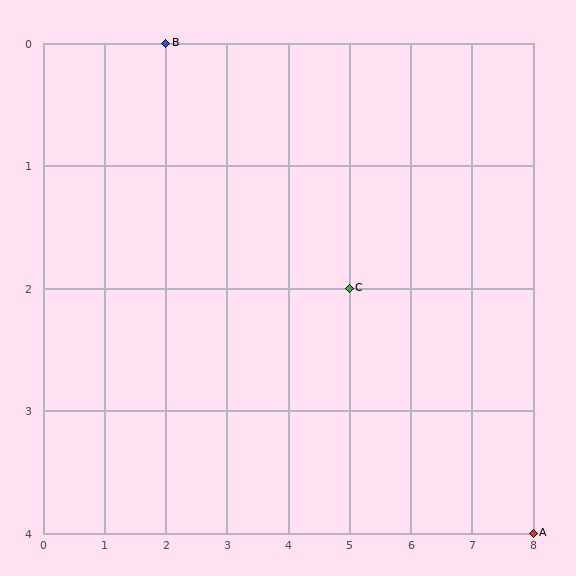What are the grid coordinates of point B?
Point B is at grid coordinates (2, 0).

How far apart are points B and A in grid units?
Points B and A are 6 columns and 4 rows apart (about 7.2 grid units diagonally).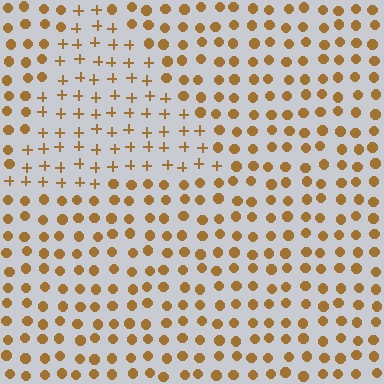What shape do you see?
I see a triangle.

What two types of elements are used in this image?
The image uses plus signs inside the triangle region and circles outside it.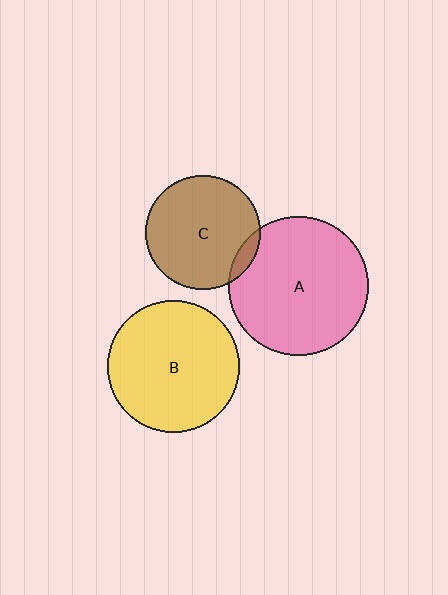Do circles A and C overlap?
Yes.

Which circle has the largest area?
Circle A (pink).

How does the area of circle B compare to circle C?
Approximately 1.3 times.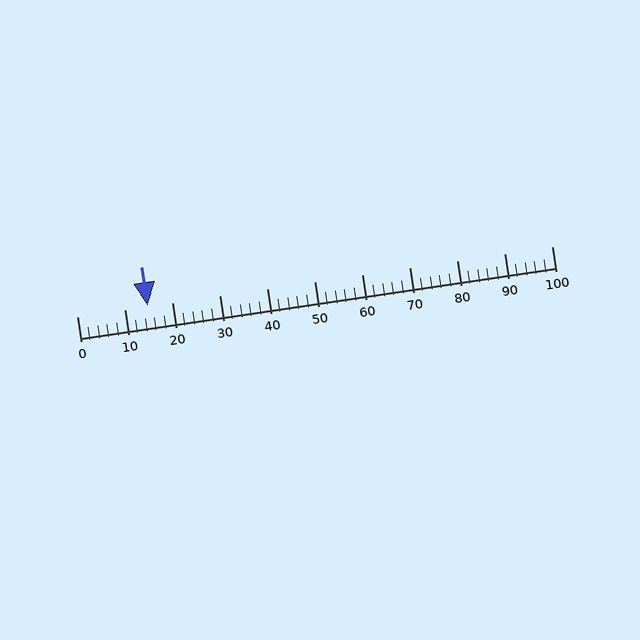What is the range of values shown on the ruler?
The ruler shows values from 0 to 100.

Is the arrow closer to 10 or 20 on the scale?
The arrow is closer to 10.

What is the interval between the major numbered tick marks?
The major tick marks are spaced 10 units apart.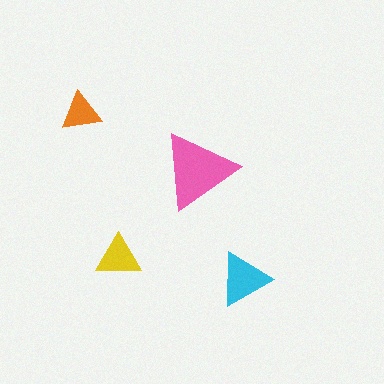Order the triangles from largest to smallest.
the pink one, the cyan one, the yellow one, the orange one.